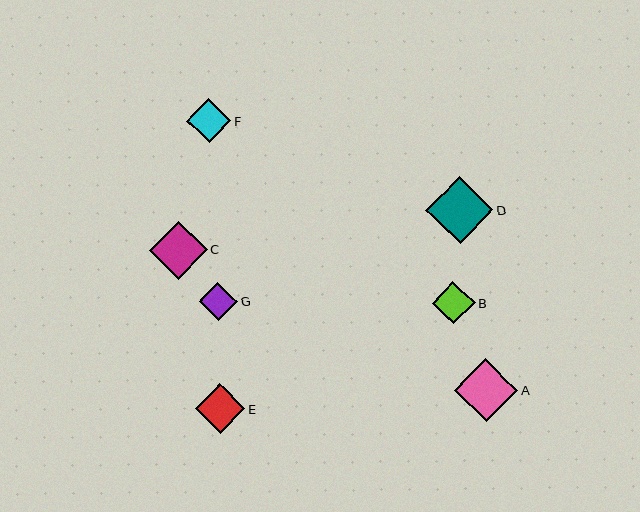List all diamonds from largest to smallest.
From largest to smallest: D, A, C, E, F, B, G.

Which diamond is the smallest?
Diamond G is the smallest with a size of approximately 38 pixels.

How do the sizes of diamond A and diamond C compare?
Diamond A and diamond C are approximately the same size.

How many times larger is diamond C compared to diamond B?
Diamond C is approximately 1.4 times the size of diamond B.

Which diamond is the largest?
Diamond D is the largest with a size of approximately 67 pixels.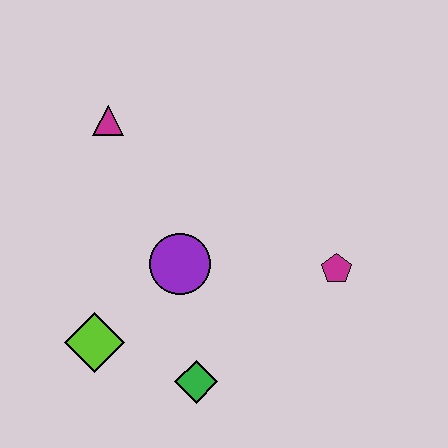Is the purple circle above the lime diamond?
Yes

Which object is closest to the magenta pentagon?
The purple circle is closest to the magenta pentagon.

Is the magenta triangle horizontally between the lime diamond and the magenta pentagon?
Yes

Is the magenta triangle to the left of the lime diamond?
No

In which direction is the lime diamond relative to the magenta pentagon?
The lime diamond is to the left of the magenta pentagon.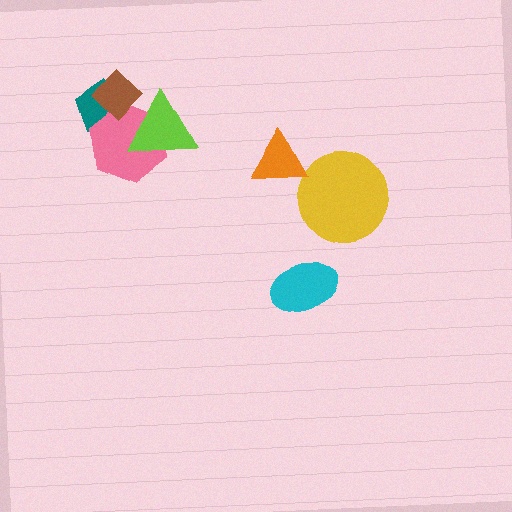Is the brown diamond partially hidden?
Yes, it is partially covered by another shape.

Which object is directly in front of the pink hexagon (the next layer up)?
The brown diamond is directly in front of the pink hexagon.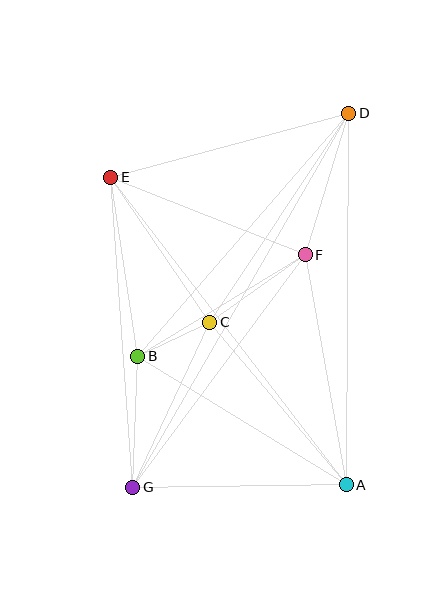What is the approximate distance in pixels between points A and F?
The distance between A and F is approximately 234 pixels.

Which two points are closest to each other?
Points B and C are closest to each other.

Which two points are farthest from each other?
Points D and G are farthest from each other.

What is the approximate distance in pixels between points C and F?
The distance between C and F is approximately 117 pixels.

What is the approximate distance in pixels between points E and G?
The distance between E and G is approximately 310 pixels.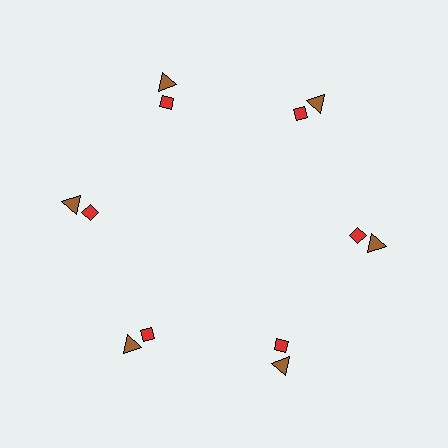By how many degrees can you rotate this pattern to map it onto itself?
The pattern maps onto itself every 60 degrees of rotation.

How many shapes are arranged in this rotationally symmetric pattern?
There are 12 shapes, arranged in 6 groups of 2.